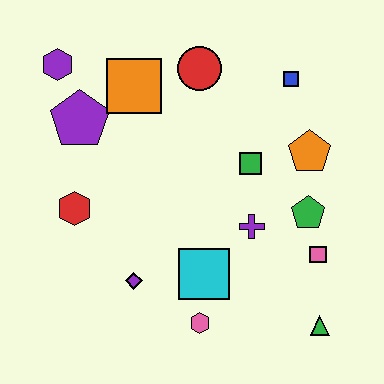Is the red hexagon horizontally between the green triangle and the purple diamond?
No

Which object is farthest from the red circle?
The green triangle is farthest from the red circle.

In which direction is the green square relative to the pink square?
The green square is above the pink square.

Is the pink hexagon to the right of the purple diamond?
Yes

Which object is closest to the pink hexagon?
The cyan square is closest to the pink hexagon.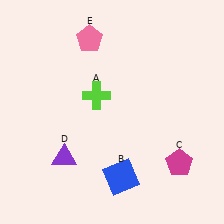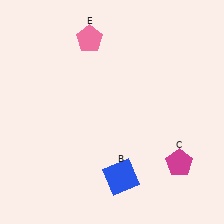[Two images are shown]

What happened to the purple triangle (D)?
The purple triangle (D) was removed in Image 2. It was in the bottom-left area of Image 1.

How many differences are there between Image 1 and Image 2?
There are 2 differences between the two images.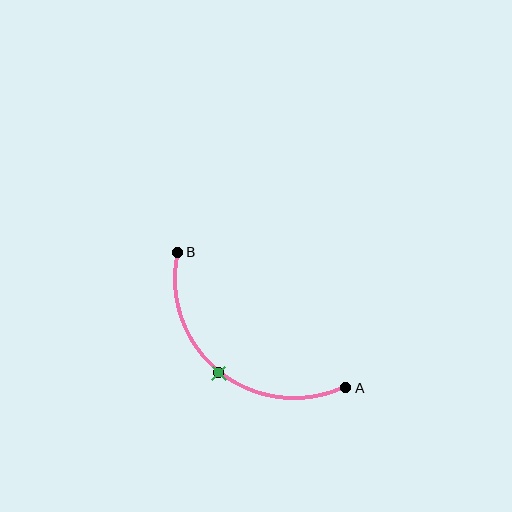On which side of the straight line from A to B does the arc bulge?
The arc bulges below and to the left of the straight line connecting A and B.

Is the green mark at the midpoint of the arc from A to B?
Yes. The green mark lies on the arc at equal arc-length from both A and B — it is the arc midpoint.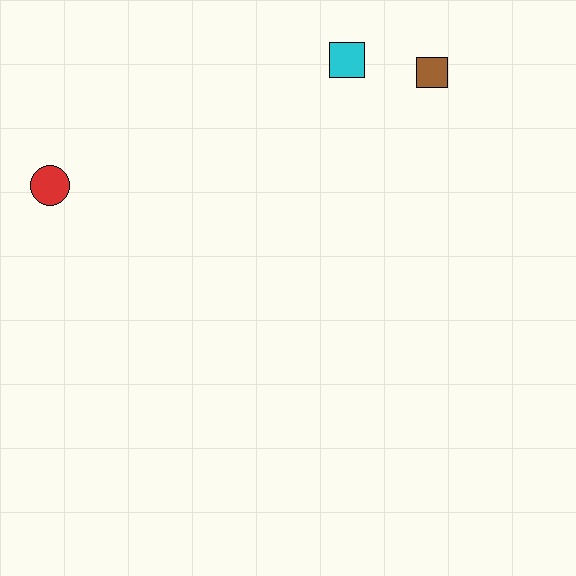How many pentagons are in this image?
There are no pentagons.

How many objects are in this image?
There are 3 objects.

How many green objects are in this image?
There are no green objects.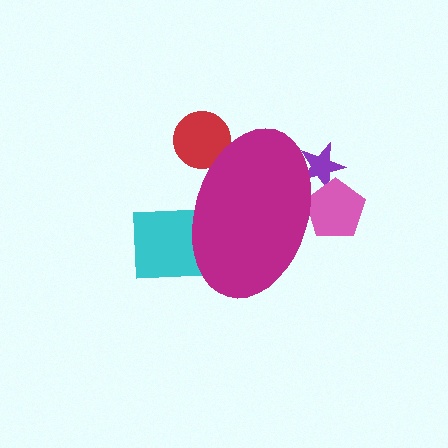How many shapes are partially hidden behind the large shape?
4 shapes are partially hidden.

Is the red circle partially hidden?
Yes, the red circle is partially hidden behind the magenta ellipse.